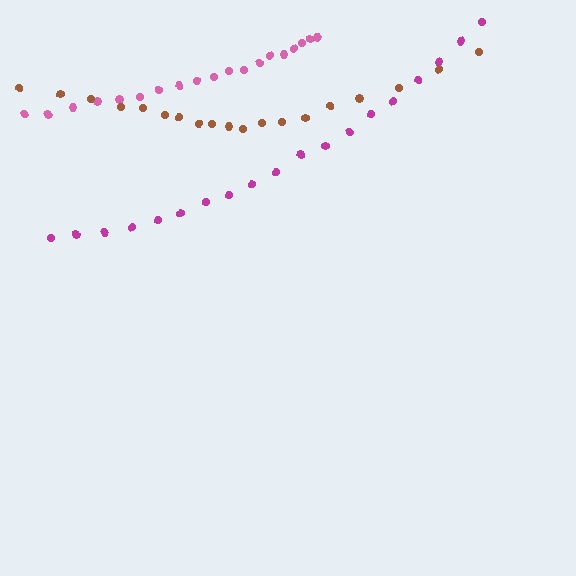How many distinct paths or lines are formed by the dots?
There are 3 distinct paths.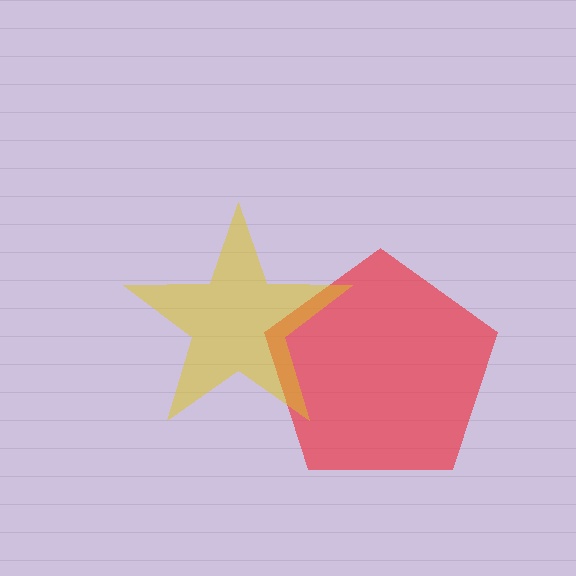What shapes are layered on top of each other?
The layered shapes are: a red pentagon, a yellow star.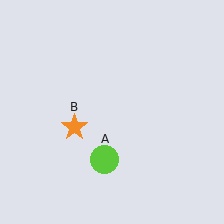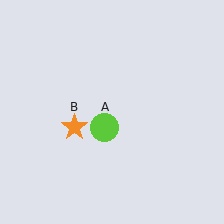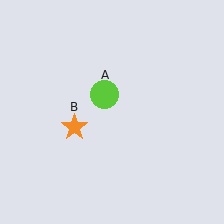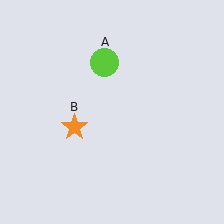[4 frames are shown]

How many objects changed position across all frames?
1 object changed position: lime circle (object A).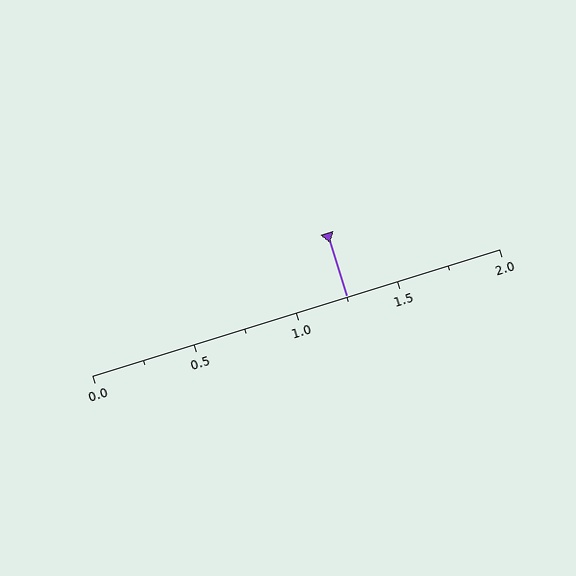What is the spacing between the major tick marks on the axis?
The major ticks are spaced 0.5 apart.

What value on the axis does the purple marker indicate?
The marker indicates approximately 1.25.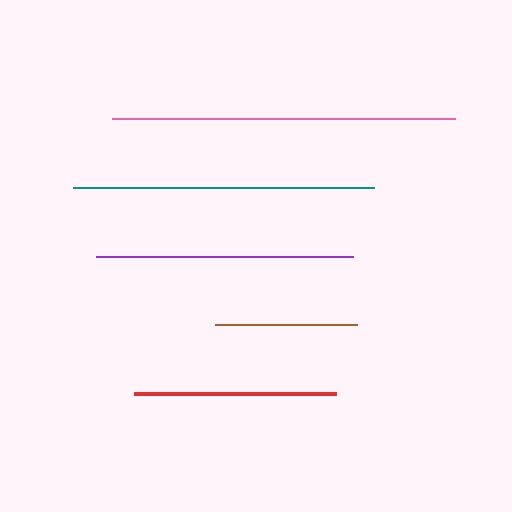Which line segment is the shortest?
The brown line is the shortest at approximately 142 pixels.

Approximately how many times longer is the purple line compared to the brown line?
The purple line is approximately 1.8 times the length of the brown line.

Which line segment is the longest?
The pink line is the longest at approximately 343 pixels.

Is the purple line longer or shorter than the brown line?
The purple line is longer than the brown line.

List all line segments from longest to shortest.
From longest to shortest: pink, teal, purple, red, brown.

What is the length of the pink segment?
The pink segment is approximately 343 pixels long.